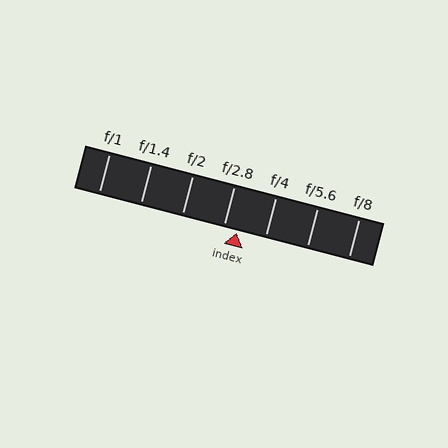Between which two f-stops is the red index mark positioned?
The index mark is between f/2.8 and f/4.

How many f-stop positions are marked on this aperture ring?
There are 7 f-stop positions marked.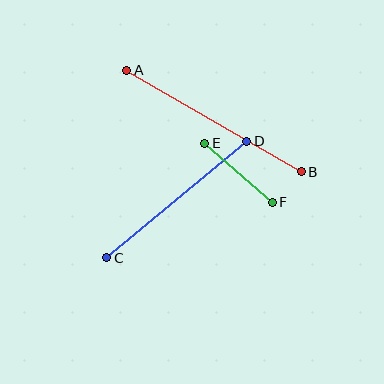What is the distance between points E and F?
The distance is approximately 90 pixels.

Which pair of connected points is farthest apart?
Points A and B are farthest apart.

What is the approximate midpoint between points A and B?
The midpoint is at approximately (214, 121) pixels.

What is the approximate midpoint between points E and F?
The midpoint is at approximately (239, 173) pixels.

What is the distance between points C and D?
The distance is approximately 182 pixels.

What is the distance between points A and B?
The distance is approximately 202 pixels.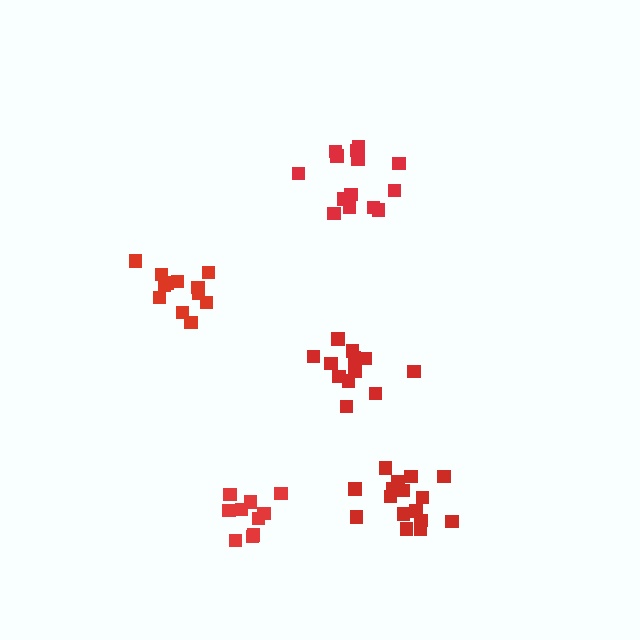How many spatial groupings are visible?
There are 5 spatial groupings.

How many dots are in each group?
Group 1: 10 dots, Group 2: 12 dots, Group 3: 14 dots, Group 4: 16 dots, Group 5: 12 dots (64 total).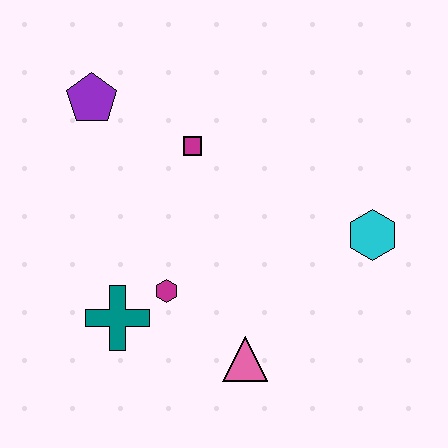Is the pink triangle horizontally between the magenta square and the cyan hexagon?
Yes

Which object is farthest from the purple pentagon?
The cyan hexagon is farthest from the purple pentagon.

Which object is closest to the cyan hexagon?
The pink triangle is closest to the cyan hexagon.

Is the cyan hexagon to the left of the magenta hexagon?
No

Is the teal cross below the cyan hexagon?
Yes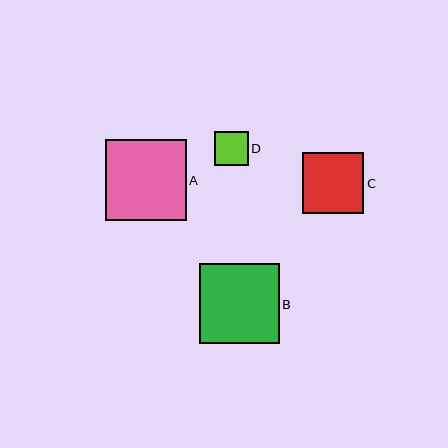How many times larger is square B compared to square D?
Square B is approximately 2.3 times the size of square D.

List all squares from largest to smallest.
From largest to smallest: A, B, C, D.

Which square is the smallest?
Square D is the smallest with a size of approximately 34 pixels.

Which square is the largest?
Square A is the largest with a size of approximately 80 pixels.